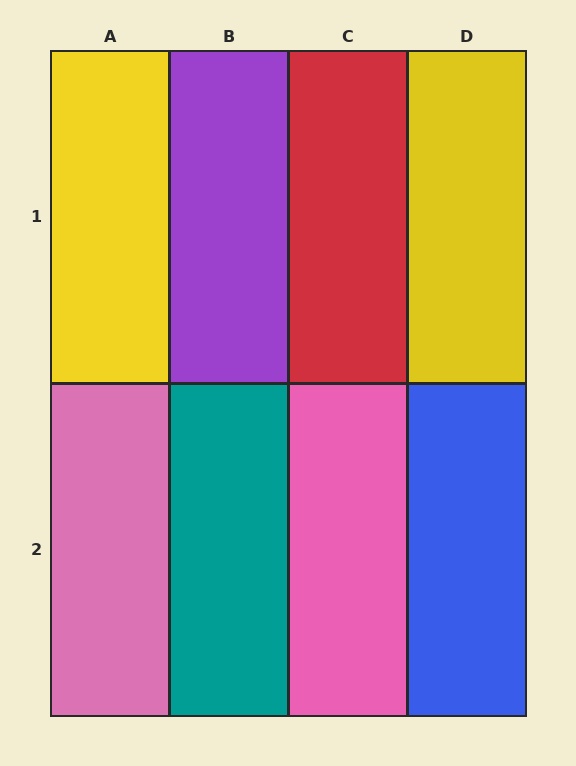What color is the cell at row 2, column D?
Blue.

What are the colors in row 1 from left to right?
Yellow, purple, red, yellow.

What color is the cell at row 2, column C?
Pink.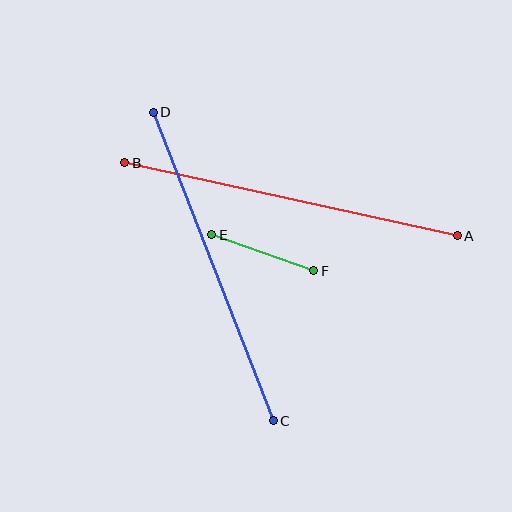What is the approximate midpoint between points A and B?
The midpoint is at approximately (291, 199) pixels.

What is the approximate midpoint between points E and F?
The midpoint is at approximately (263, 253) pixels.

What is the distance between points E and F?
The distance is approximately 108 pixels.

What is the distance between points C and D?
The distance is approximately 331 pixels.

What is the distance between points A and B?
The distance is approximately 341 pixels.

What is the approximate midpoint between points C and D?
The midpoint is at approximately (213, 267) pixels.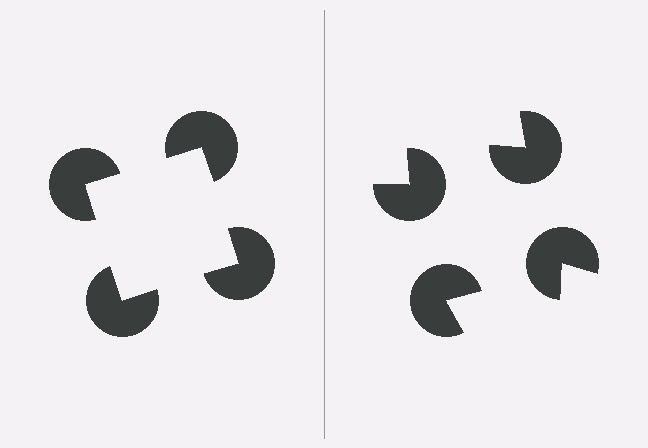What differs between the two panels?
The pac-man discs are positioned identically on both sides; only the wedge orientations differ. On the left they align to a square; on the right they are misaligned.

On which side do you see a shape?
An illusory square appears on the left side. On the right side the wedge cuts are rotated, so no coherent shape forms.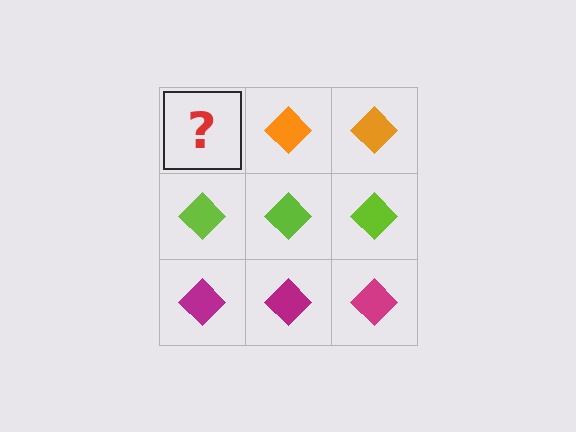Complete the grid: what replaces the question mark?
The question mark should be replaced with an orange diamond.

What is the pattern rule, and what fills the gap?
The rule is that each row has a consistent color. The gap should be filled with an orange diamond.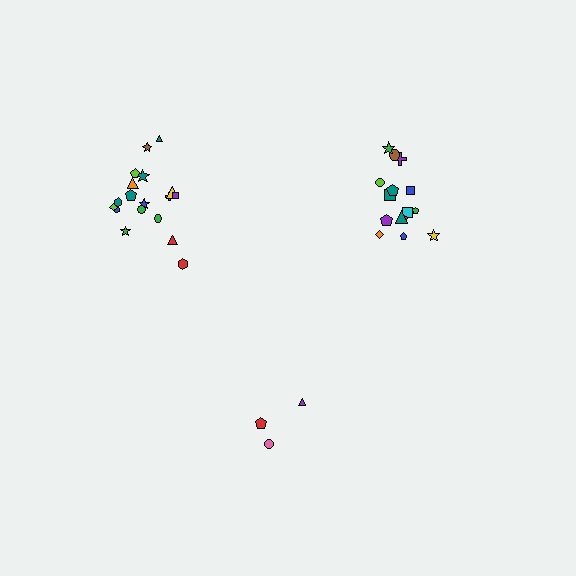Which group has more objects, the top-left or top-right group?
The top-left group.